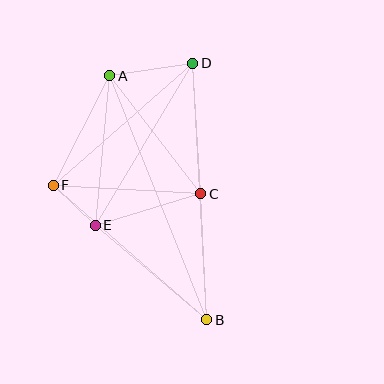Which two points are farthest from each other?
Points A and B are farthest from each other.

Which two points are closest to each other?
Points E and F are closest to each other.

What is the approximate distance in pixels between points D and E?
The distance between D and E is approximately 189 pixels.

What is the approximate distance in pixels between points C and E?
The distance between C and E is approximately 110 pixels.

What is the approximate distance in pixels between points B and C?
The distance between B and C is approximately 126 pixels.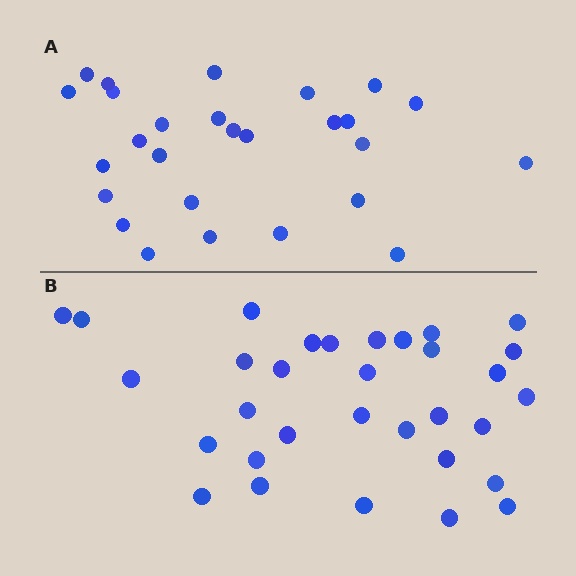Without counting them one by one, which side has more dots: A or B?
Region B (the bottom region) has more dots.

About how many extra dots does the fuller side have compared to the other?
Region B has about 5 more dots than region A.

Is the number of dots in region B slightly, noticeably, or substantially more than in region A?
Region B has only slightly more — the two regions are fairly close. The ratio is roughly 1.2 to 1.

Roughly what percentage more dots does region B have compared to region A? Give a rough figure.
About 20% more.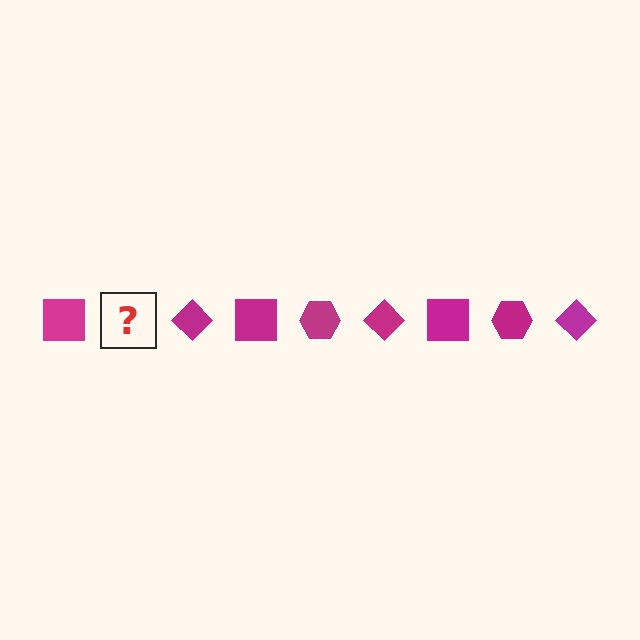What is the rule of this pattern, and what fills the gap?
The rule is that the pattern cycles through square, hexagon, diamond shapes in magenta. The gap should be filled with a magenta hexagon.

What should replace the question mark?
The question mark should be replaced with a magenta hexagon.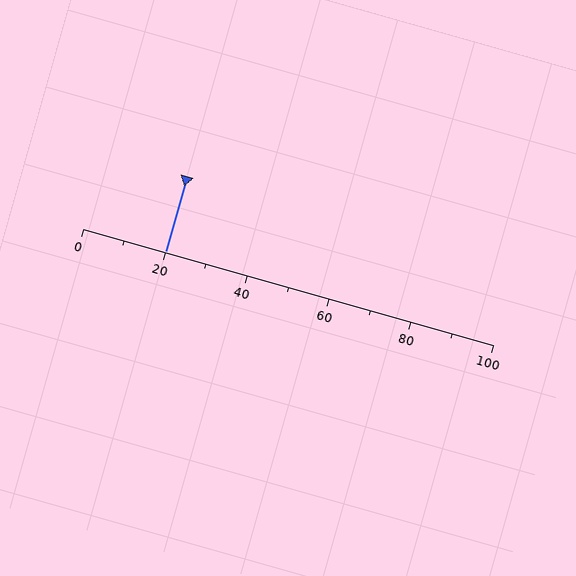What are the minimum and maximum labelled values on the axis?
The axis runs from 0 to 100.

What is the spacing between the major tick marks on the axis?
The major ticks are spaced 20 apart.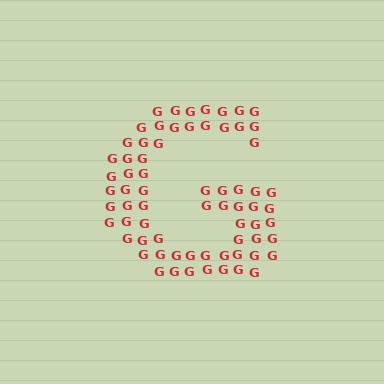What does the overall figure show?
The overall figure shows the letter G.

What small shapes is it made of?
It is made of small letter G's.